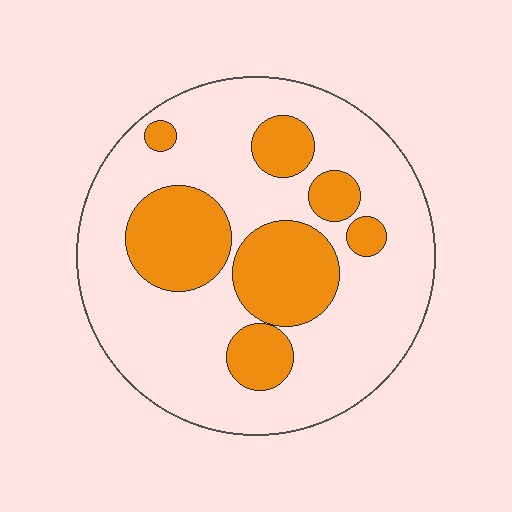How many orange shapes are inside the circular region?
7.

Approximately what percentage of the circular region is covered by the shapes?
Approximately 30%.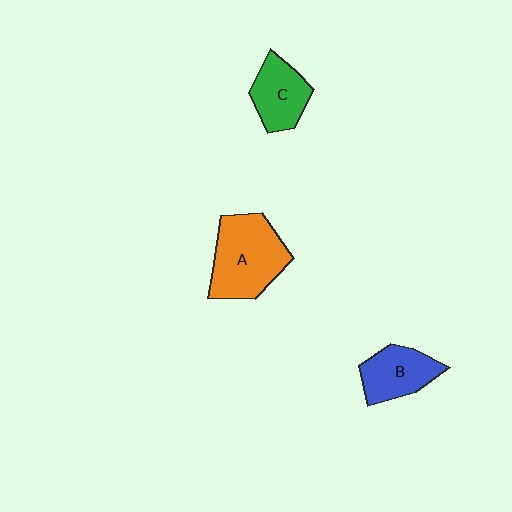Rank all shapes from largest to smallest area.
From largest to smallest: A (orange), B (blue), C (green).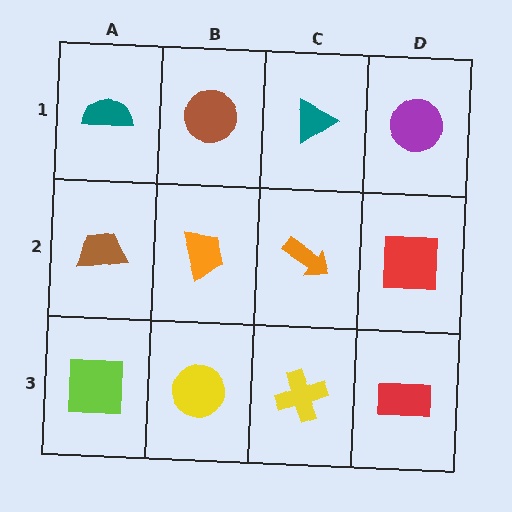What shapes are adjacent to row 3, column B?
An orange trapezoid (row 2, column B), a lime square (row 3, column A), a yellow cross (row 3, column C).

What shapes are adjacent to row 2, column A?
A teal semicircle (row 1, column A), a lime square (row 3, column A), an orange trapezoid (row 2, column B).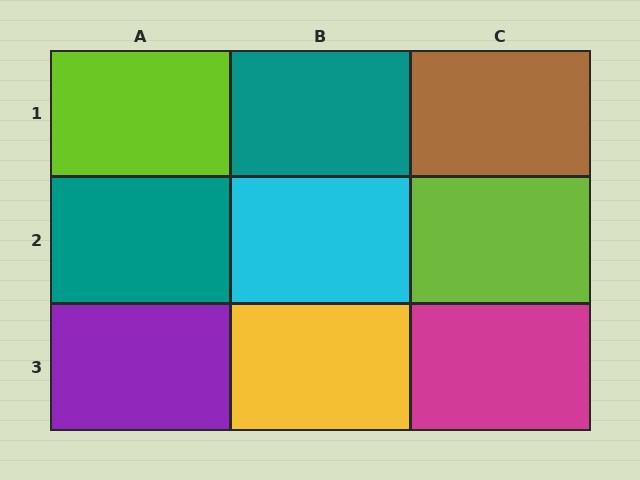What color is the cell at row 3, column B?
Yellow.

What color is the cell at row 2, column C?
Lime.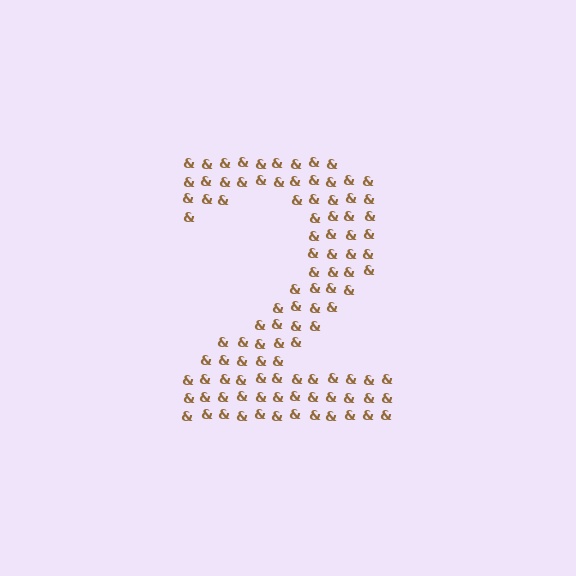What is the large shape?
The large shape is the digit 2.